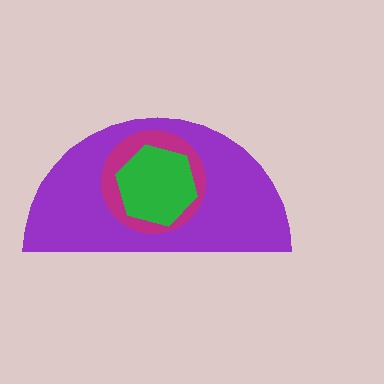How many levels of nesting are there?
3.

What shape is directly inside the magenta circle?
The green hexagon.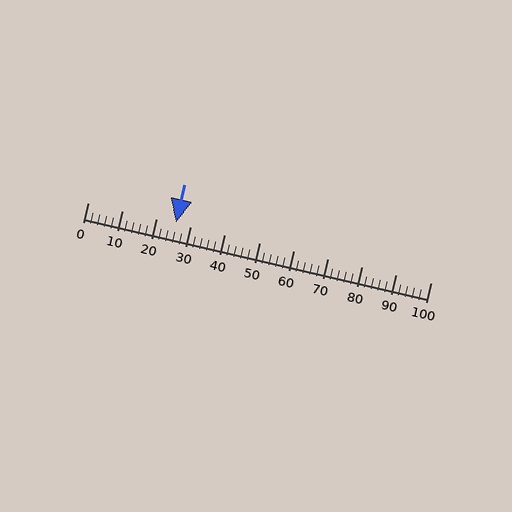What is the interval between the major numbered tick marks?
The major tick marks are spaced 10 units apart.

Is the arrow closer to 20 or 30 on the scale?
The arrow is closer to 30.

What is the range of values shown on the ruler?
The ruler shows values from 0 to 100.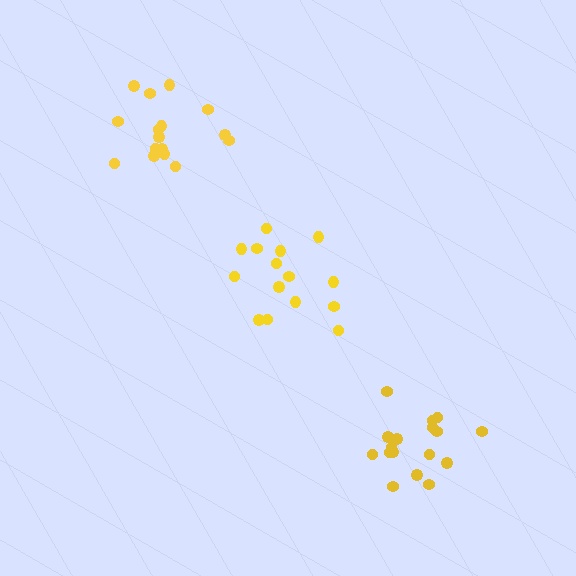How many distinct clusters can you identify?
There are 3 distinct clusters.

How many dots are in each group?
Group 1: 15 dots, Group 2: 17 dots, Group 3: 16 dots (48 total).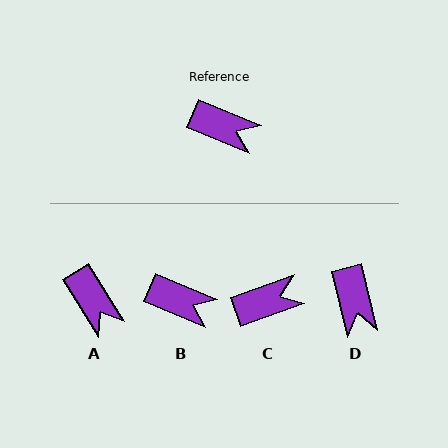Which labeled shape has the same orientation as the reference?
B.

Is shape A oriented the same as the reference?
No, it is off by about 35 degrees.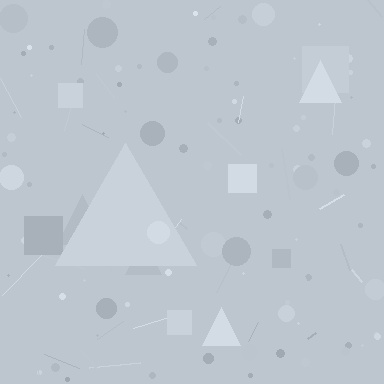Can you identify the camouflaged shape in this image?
The camouflaged shape is a triangle.